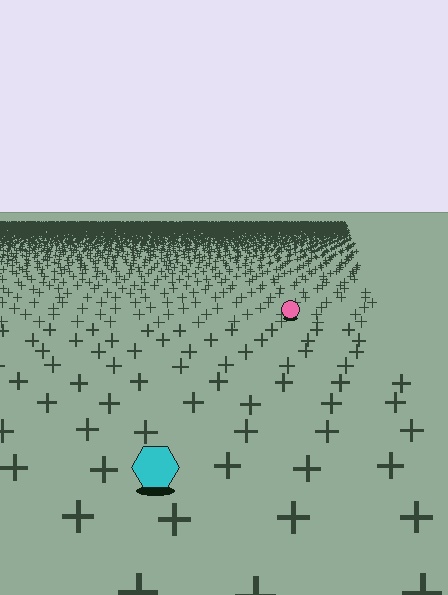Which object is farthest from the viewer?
The pink circle is farthest from the viewer. It appears smaller and the ground texture around it is denser.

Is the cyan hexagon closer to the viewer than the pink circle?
Yes. The cyan hexagon is closer — you can tell from the texture gradient: the ground texture is coarser near it.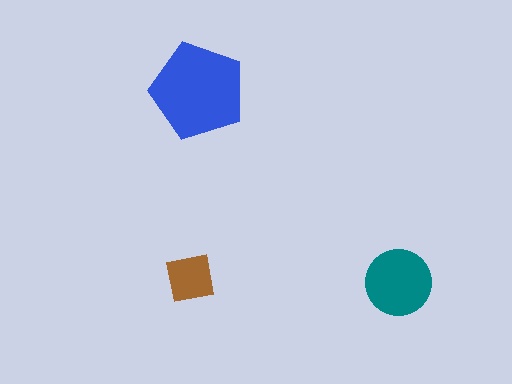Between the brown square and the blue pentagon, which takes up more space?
The blue pentagon.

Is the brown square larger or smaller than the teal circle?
Smaller.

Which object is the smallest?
The brown square.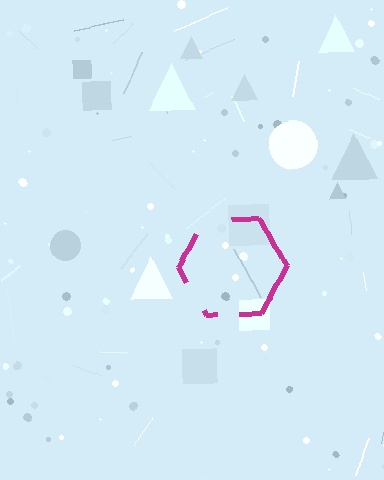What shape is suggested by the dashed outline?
The dashed outline suggests a hexagon.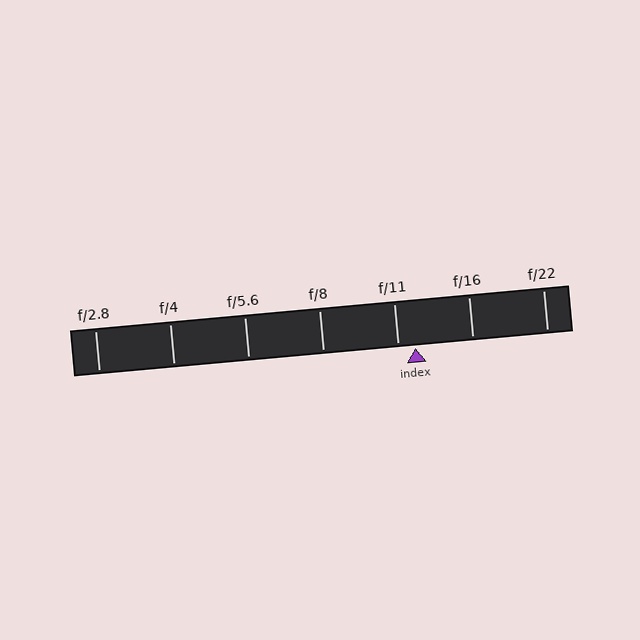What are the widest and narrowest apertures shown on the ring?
The widest aperture shown is f/2.8 and the narrowest is f/22.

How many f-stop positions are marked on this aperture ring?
There are 7 f-stop positions marked.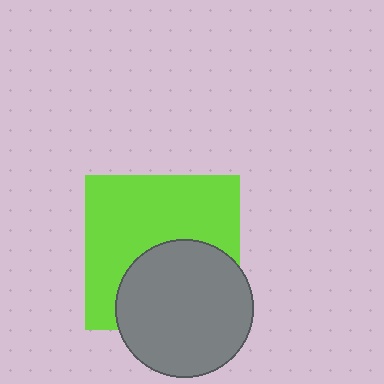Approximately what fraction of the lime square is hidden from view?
Roughly 41% of the lime square is hidden behind the gray circle.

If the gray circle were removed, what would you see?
You would see the complete lime square.